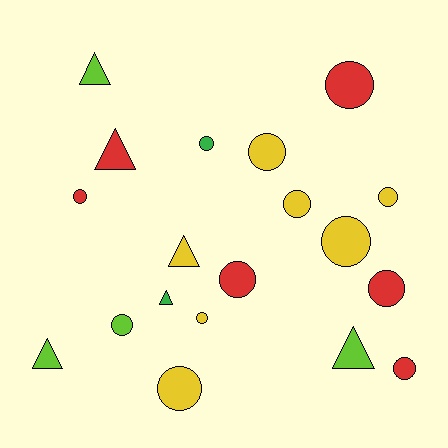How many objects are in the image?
There are 19 objects.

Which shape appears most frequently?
Circle, with 13 objects.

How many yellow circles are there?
There are 6 yellow circles.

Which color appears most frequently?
Yellow, with 7 objects.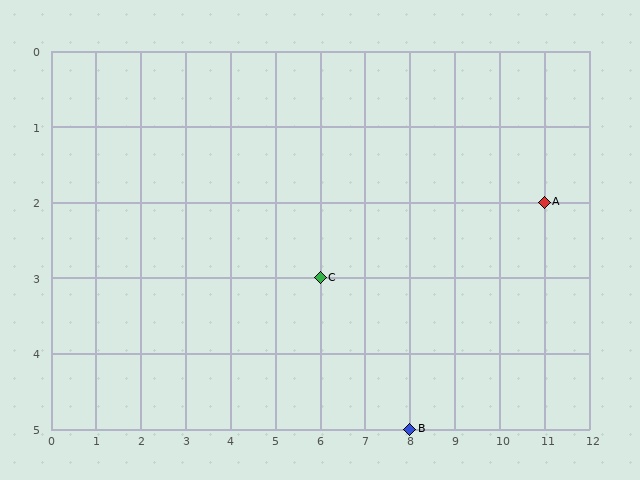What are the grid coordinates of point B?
Point B is at grid coordinates (8, 5).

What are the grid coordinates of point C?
Point C is at grid coordinates (6, 3).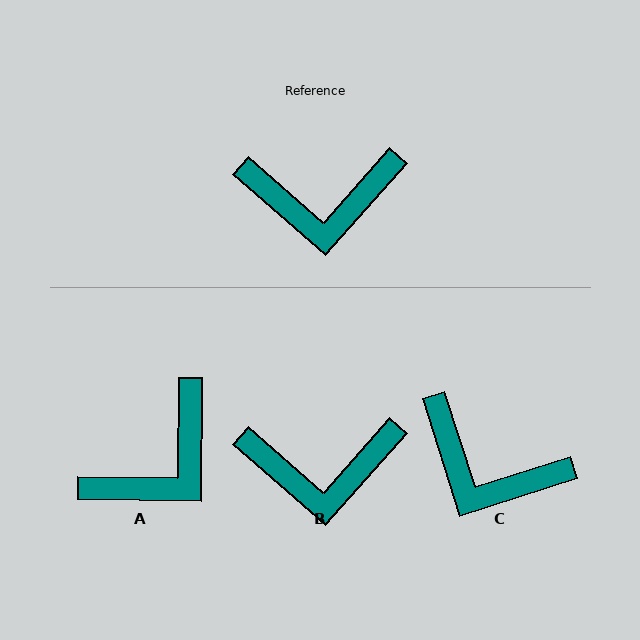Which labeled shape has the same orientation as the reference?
B.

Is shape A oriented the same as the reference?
No, it is off by about 41 degrees.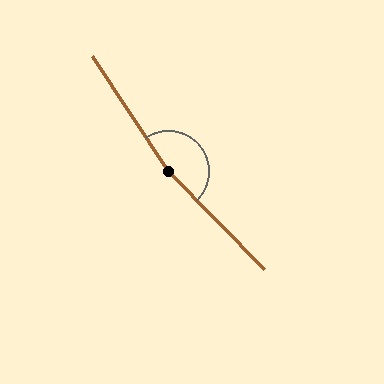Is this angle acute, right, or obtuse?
It is obtuse.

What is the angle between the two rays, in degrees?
Approximately 169 degrees.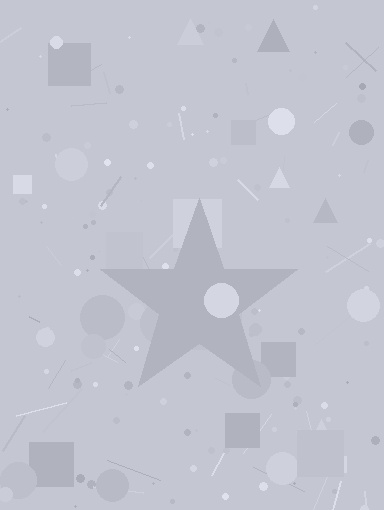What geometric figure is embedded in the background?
A star is embedded in the background.